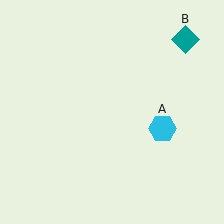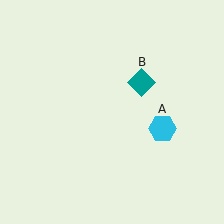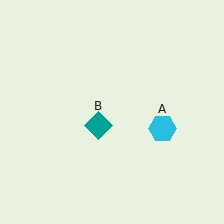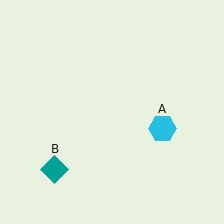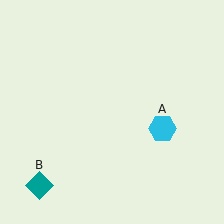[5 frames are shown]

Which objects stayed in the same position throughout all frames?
Cyan hexagon (object A) remained stationary.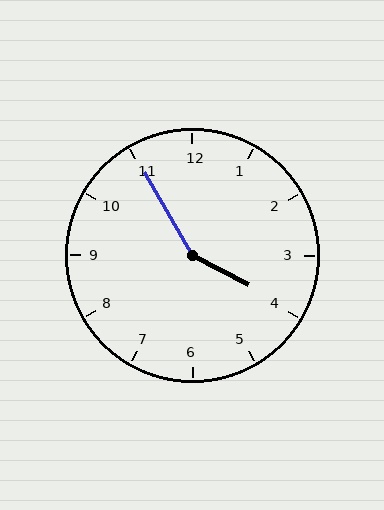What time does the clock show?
3:55.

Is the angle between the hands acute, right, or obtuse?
It is obtuse.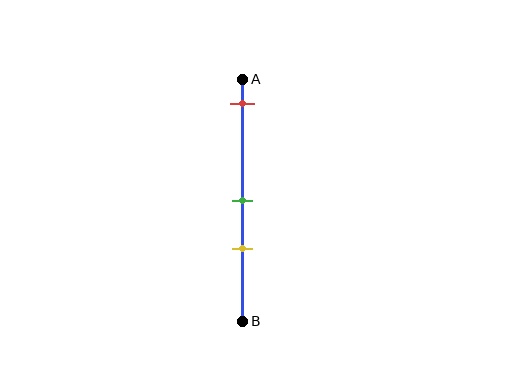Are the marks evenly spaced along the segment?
No, the marks are not evenly spaced.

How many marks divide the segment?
There are 3 marks dividing the segment.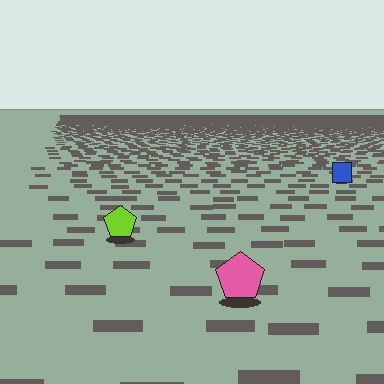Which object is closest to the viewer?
The pink pentagon is closest. The texture marks near it are larger and more spread out.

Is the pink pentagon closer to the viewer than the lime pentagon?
Yes. The pink pentagon is closer — you can tell from the texture gradient: the ground texture is coarser near it.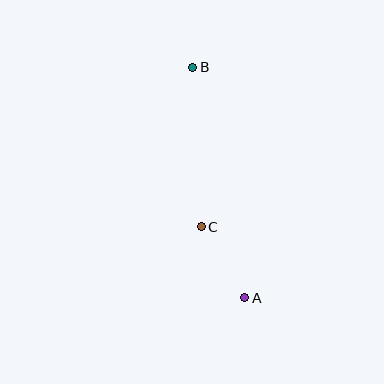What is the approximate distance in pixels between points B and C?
The distance between B and C is approximately 160 pixels.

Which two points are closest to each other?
Points A and C are closest to each other.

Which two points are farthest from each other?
Points A and B are farthest from each other.